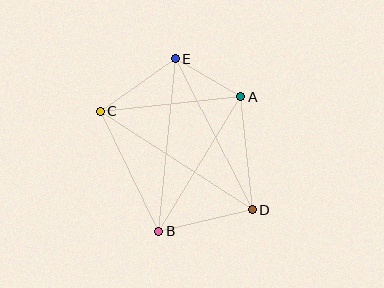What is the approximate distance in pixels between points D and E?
The distance between D and E is approximately 170 pixels.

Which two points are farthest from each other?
Points C and D are farthest from each other.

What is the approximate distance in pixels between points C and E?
The distance between C and E is approximately 92 pixels.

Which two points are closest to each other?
Points A and E are closest to each other.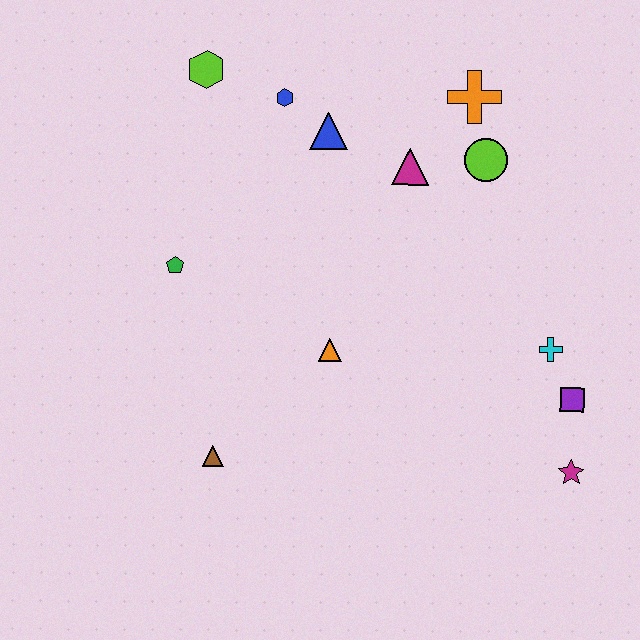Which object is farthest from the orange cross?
The brown triangle is farthest from the orange cross.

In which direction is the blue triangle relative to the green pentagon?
The blue triangle is to the right of the green pentagon.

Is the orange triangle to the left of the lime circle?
Yes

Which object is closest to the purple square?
The cyan cross is closest to the purple square.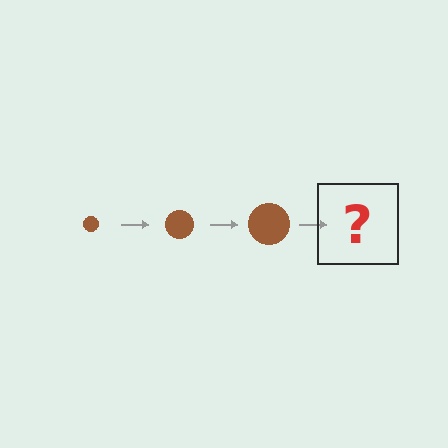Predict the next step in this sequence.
The next step is a brown circle, larger than the previous one.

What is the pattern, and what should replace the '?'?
The pattern is that the circle gets progressively larger each step. The '?' should be a brown circle, larger than the previous one.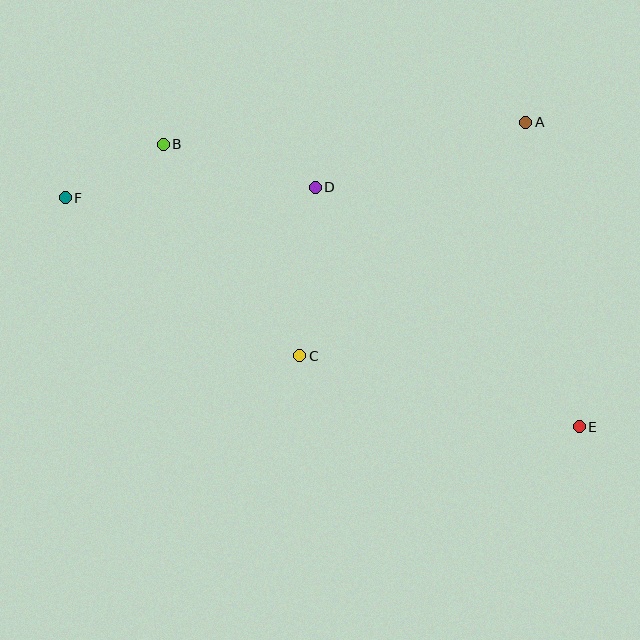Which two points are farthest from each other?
Points E and F are farthest from each other.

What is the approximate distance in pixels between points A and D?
The distance between A and D is approximately 220 pixels.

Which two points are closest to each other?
Points B and F are closest to each other.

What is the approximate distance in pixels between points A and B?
The distance between A and B is approximately 363 pixels.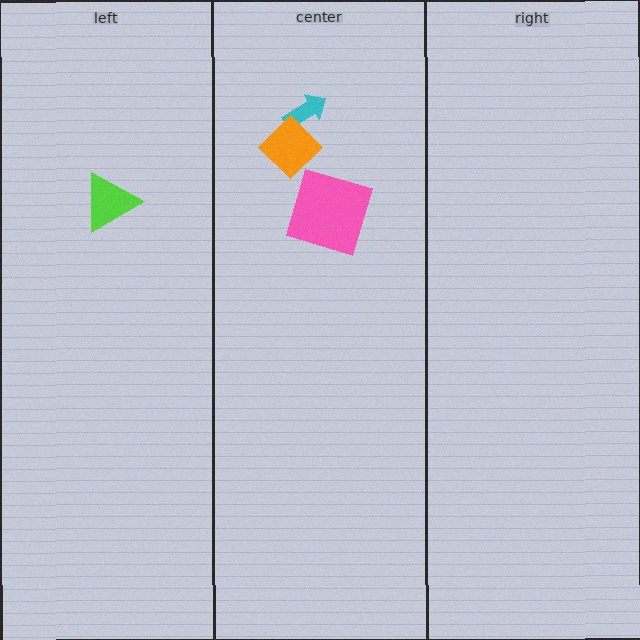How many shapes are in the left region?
1.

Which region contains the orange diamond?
The center region.